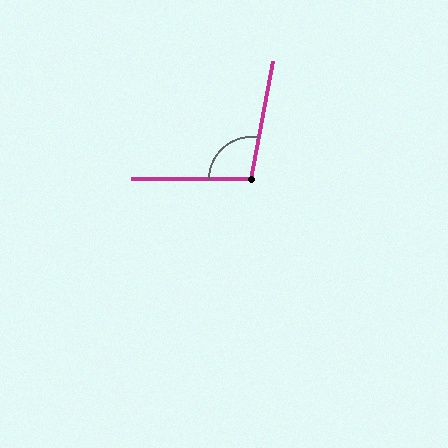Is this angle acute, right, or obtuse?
It is obtuse.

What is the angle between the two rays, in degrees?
Approximately 101 degrees.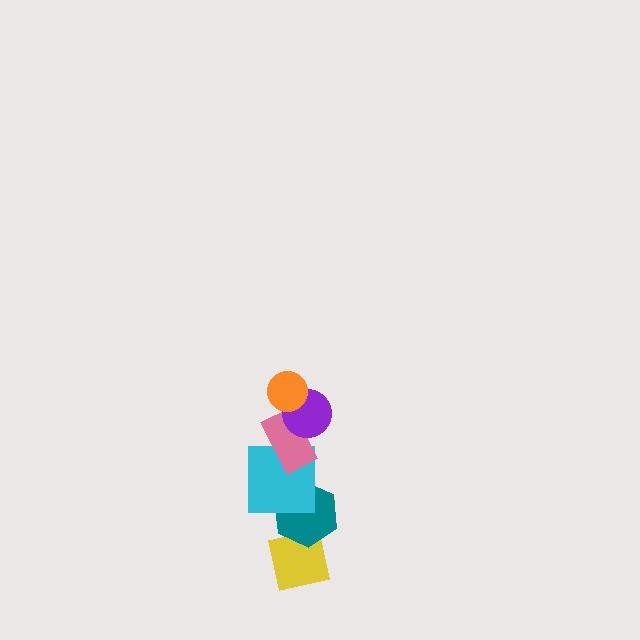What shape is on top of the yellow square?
The teal hexagon is on top of the yellow square.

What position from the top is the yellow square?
The yellow square is 6th from the top.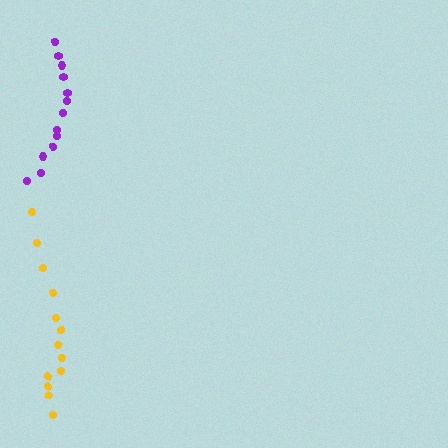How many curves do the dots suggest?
There are 2 distinct paths.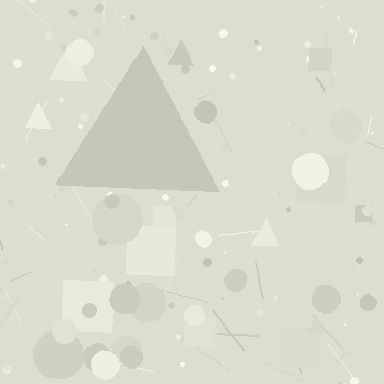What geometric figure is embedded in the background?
A triangle is embedded in the background.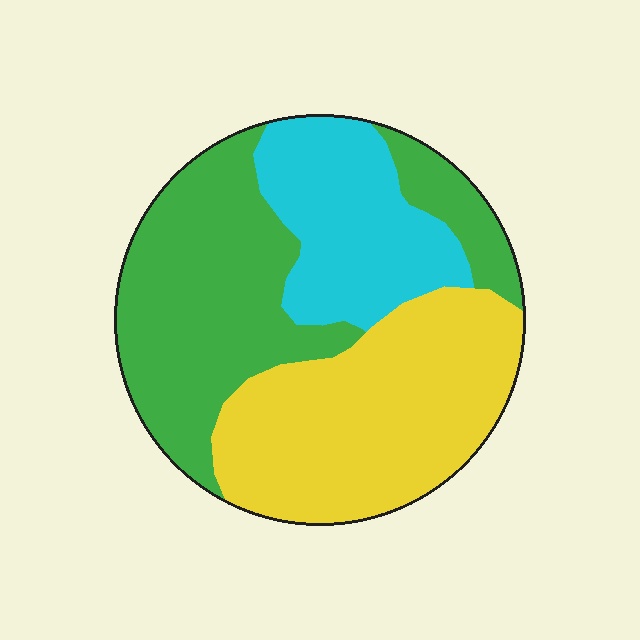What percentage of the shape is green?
Green takes up between a quarter and a half of the shape.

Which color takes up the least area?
Cyan, at roughly 20%.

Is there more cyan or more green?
Green.